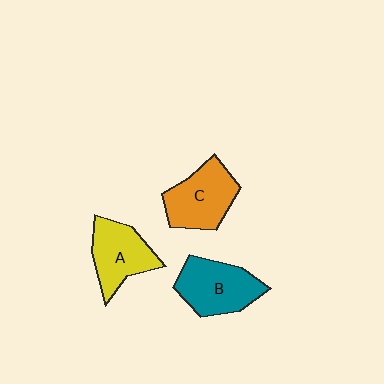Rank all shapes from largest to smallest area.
From largest to smallest: B (teal), C (orange), A (yellow).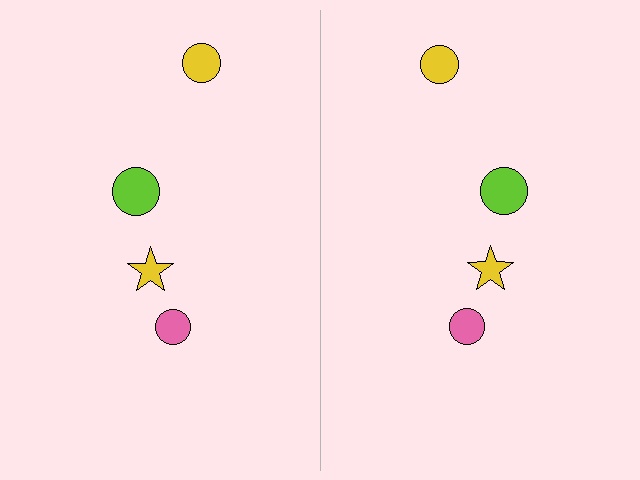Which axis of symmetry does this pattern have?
The pattern has a vertical axis of symmetry running through the center of the image.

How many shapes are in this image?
There are 8 shapes in this image.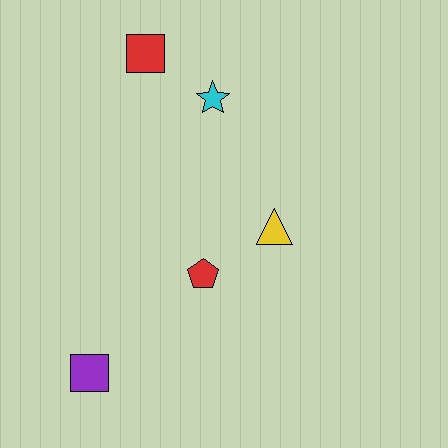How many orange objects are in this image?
There are no orange objects.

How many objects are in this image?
There are 5 objects.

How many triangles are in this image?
There is 1 triangle.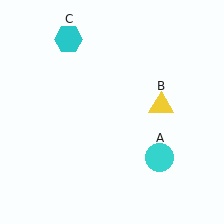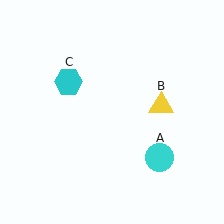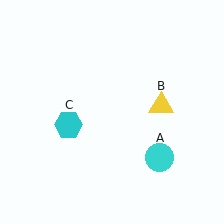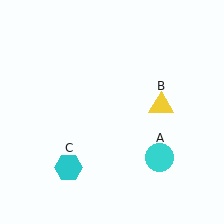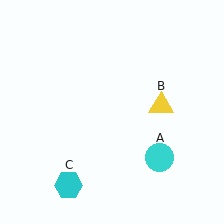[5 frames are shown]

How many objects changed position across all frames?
1 object changed position: cyan hexagon (object C).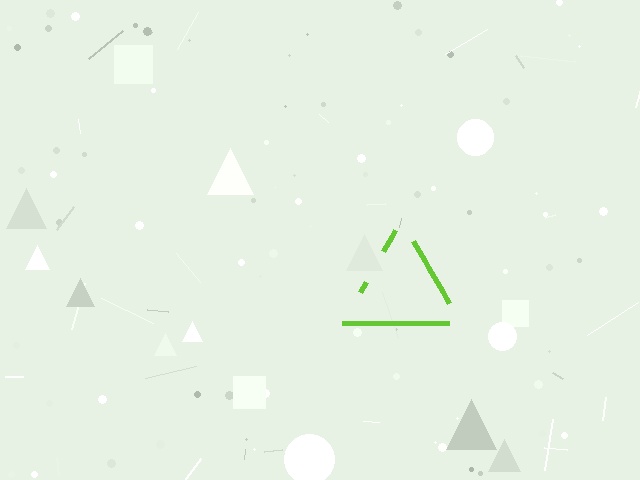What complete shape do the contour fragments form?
The contour fragments form a triangle.